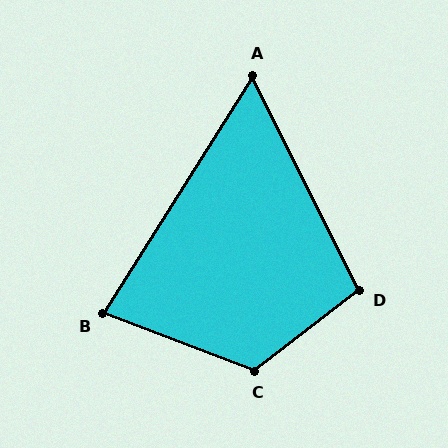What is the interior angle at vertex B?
Approximately 79 degrees (acute).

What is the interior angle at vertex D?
Approximately 101 degrees (obtuse).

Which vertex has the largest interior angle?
C, at approximately 121 degrees.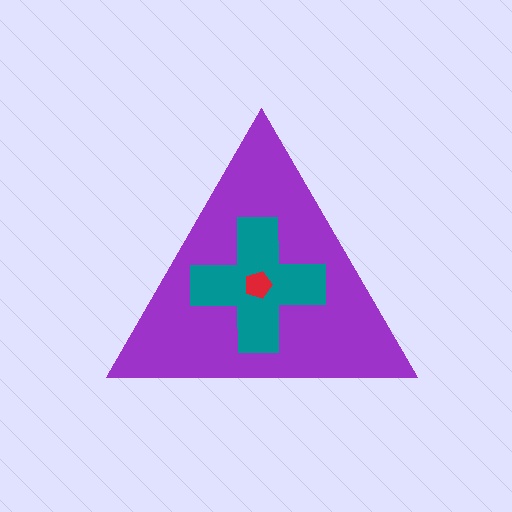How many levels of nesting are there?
3.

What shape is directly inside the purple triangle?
The teal cross.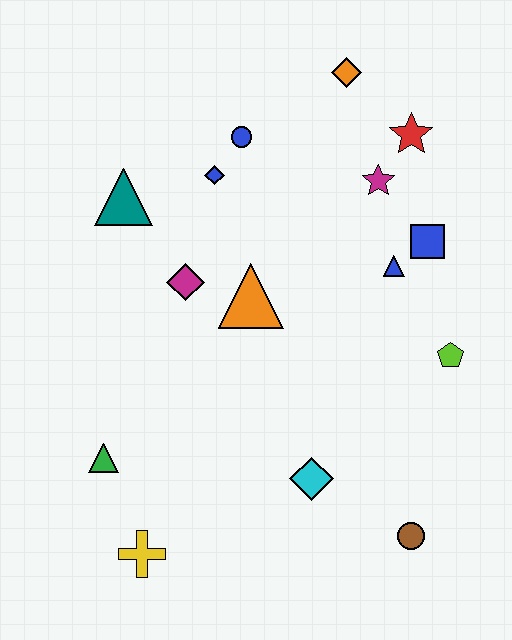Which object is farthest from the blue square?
The yellow cross is farthest from the blue square.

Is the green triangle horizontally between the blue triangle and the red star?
No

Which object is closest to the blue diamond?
The blue circle is closest to the blue diamond.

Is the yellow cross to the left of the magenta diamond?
Yes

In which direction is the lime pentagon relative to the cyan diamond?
The lime pentagon is to the right of the cyan diamond.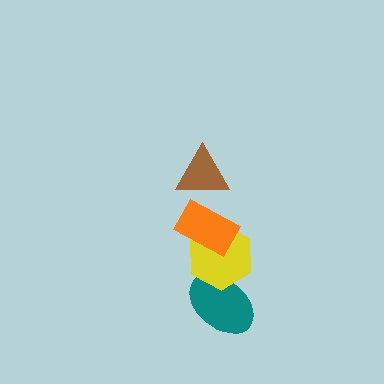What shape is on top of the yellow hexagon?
The orange rectangle is on top of the yellow hexagon.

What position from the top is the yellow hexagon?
The yellow hexagon is 3rd from the top.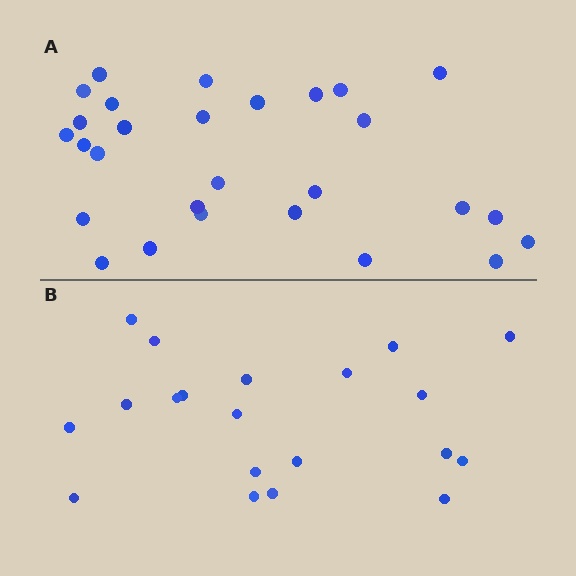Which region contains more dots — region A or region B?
Region A (the top region) has more dots.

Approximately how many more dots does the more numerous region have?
Region A has roughly 8 or so more dots than region B.